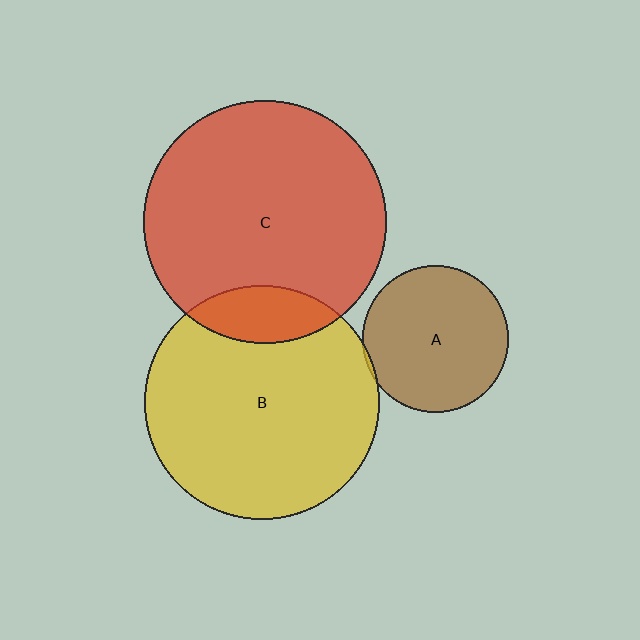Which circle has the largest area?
Circle C (red).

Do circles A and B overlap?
Yes.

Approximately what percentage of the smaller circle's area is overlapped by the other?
Approximately 5%.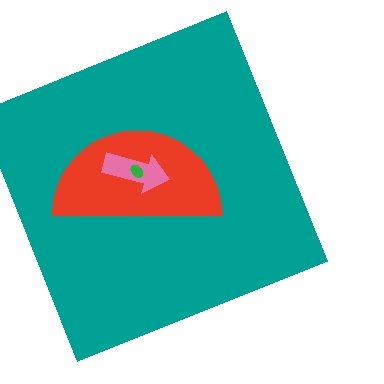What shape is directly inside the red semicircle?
The pink arrow.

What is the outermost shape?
The teal square.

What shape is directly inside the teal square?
The red semicircle.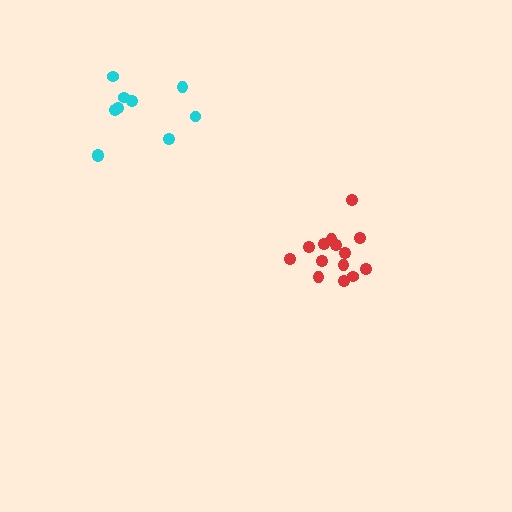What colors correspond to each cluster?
The clusters are colored: cyan, red.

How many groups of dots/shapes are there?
There are 2 groups.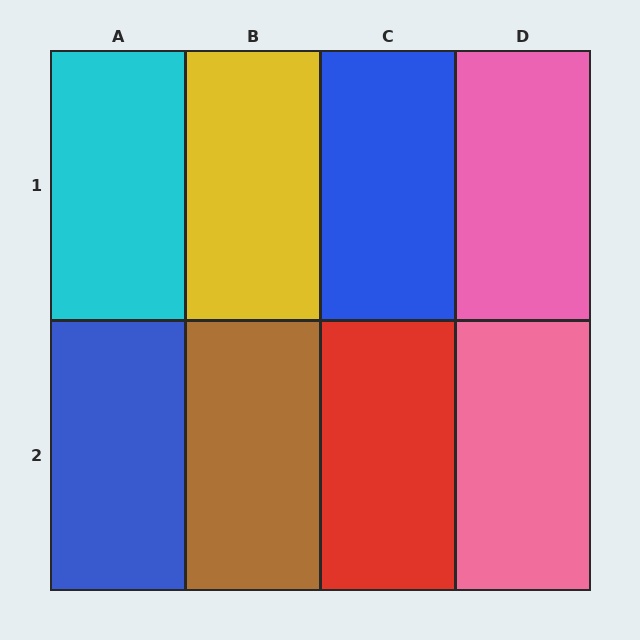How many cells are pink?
2 cells are pink.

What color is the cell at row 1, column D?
Pink.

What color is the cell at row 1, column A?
Cyan.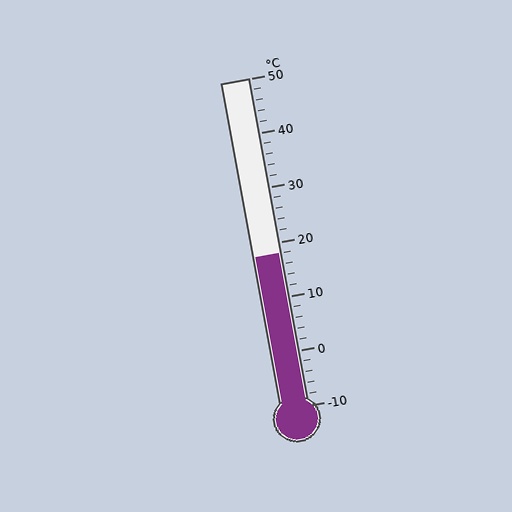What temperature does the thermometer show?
The thermometer shows approximately 18°C.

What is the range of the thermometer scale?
The thermometer scale ranges from -10°C to 50°C.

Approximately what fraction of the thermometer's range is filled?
The thermometer is filled to approximately 45% of its range.